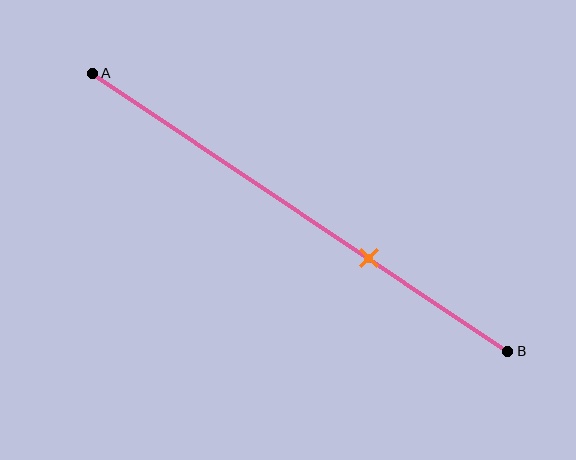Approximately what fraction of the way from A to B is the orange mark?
The orange mark is approximately 65% of the way from A to B.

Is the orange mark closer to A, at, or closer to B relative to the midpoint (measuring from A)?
The orange mark is closer to point B than the midpoint of segment AB.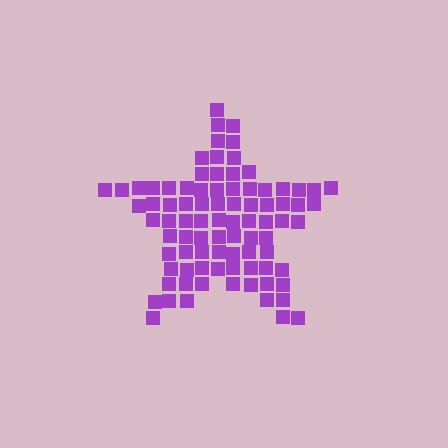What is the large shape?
The large shape is a star.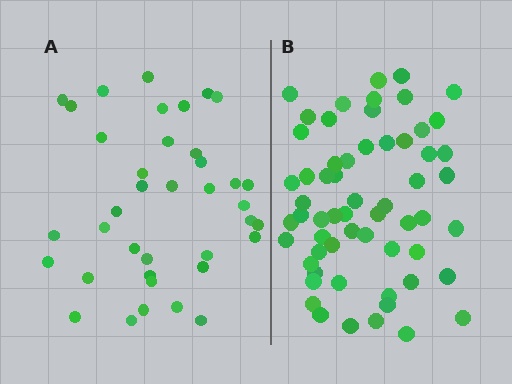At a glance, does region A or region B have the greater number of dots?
Region B (the right region) has more dots.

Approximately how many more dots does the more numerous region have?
Region B has approximately 20 more dots than region A.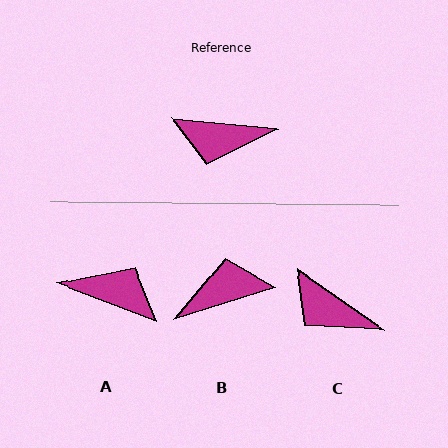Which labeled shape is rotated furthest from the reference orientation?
A, about 165 degrees away.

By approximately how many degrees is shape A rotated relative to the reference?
Approximately 165 degrees counter-clockwise.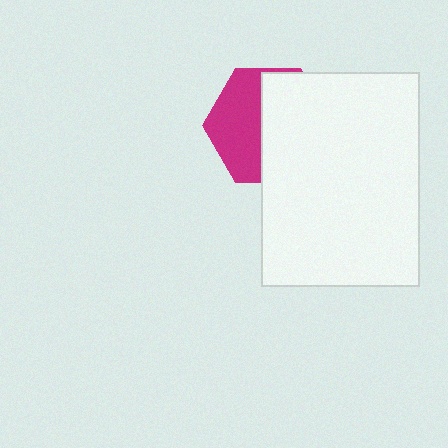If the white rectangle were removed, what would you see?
You would see the complete magenta hexagon.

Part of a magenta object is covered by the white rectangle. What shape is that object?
It is a hexagon.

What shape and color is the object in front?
The object in front is a white rectangle.